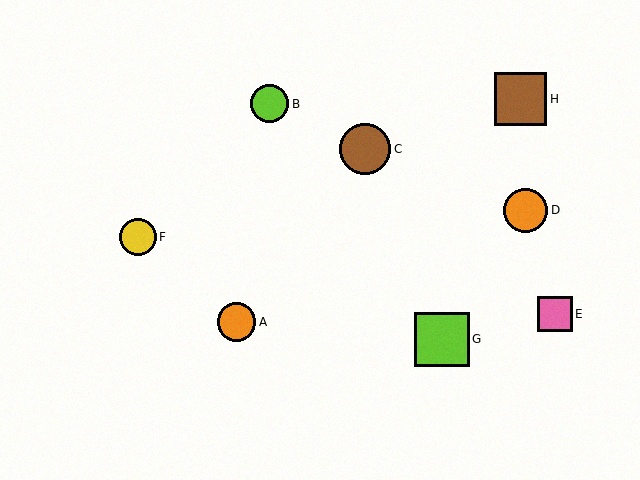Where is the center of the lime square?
The center of the lime square is at (442, 339).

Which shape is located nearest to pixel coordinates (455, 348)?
The lime square (labeled G) at (442, 339) is nearest to that location.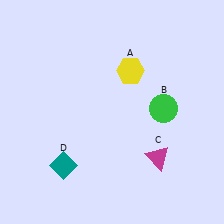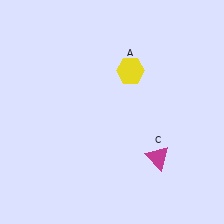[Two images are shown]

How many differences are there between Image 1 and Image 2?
There are 2 differences between the two images.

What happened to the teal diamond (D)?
The teal diamond (D) was removed in Image 2. It was in the bottom-left area of Image 1.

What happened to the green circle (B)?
The green circle (B) was removed in Image 2. It was in the top-right area of Image 1.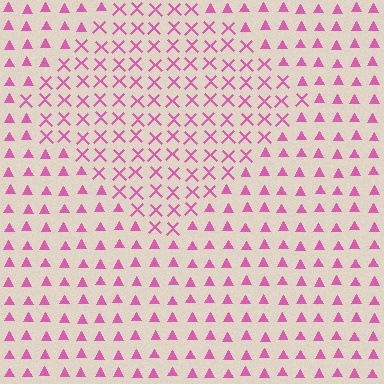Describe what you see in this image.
The image is filled with small pink elements arranged in a uniform grid. A diamond-shaped region contains X marks, while the surrounding area contains triangles. The boundary is defined purely by the change in element shape.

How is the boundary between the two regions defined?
The boundary is defined by a change in element shape: X marks inside vs. triangles outside. All elements share the same color and spacing.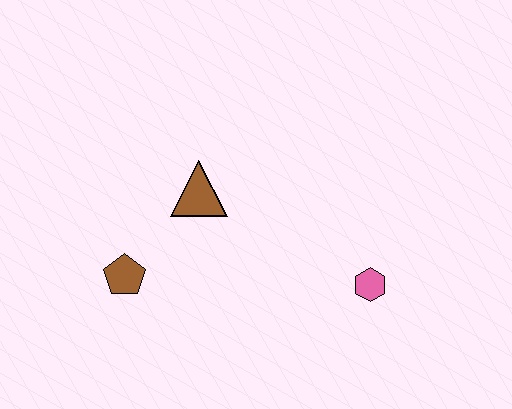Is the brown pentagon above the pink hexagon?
Yes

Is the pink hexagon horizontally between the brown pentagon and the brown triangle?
No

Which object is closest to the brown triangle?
The brown pentagon is closest to the brown triangle.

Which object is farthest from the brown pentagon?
The pink hexagon is farthest from the brown pentagon.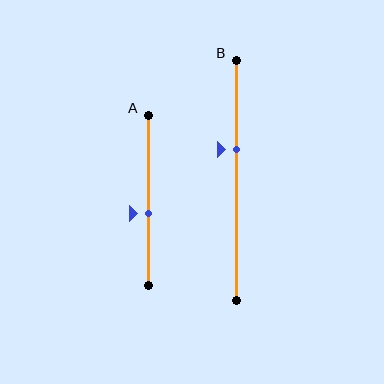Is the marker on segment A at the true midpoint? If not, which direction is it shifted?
No, the marker on segment A is shifted downward by about 8% of the segment length.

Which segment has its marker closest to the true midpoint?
Segment A has its marker closest to the true midpoint.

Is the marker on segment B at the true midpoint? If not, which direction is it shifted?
No, the marker on segment B is shifted upward by about 13% of the segment length.